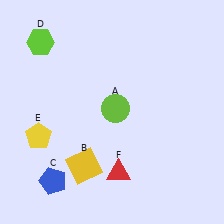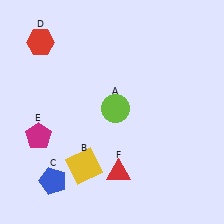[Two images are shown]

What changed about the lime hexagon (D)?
In Image 1, D is lime. In Image 2, it changed to red.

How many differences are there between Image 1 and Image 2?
There are 2 differences between the two images.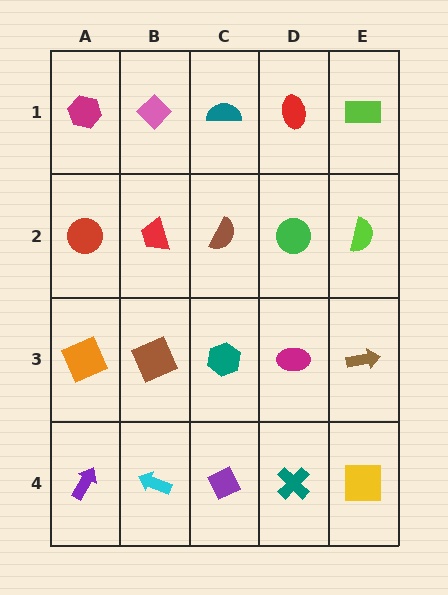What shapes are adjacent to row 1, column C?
A brown semicircle (row 2, column C), a pink diamond (row 1, column B), a red ellipse (row 1, column D).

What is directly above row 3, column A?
A red circle.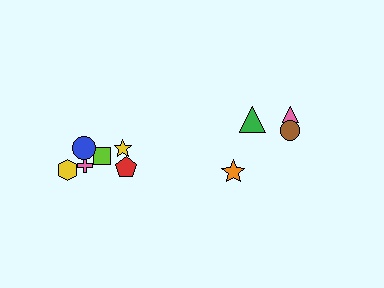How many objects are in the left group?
There are 6 objects.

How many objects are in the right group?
There are 4 objects.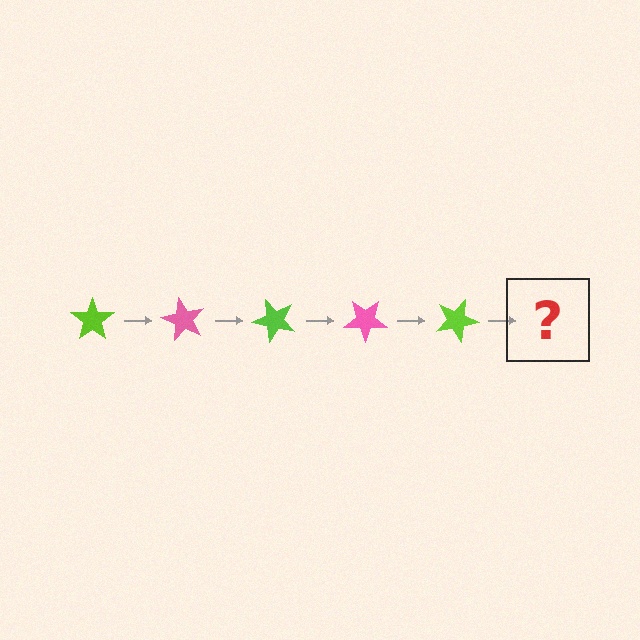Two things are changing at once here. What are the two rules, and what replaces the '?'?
The two rules are that it rotates 60 degrees each step and the color cycles through lime and pink. The '?' should be a pink star, rotated 300 degrees from the start.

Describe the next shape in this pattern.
It should be a pink star, rotated 300 degrees from the start.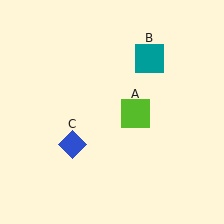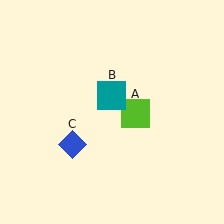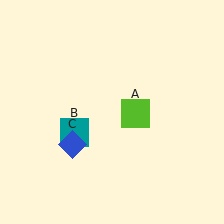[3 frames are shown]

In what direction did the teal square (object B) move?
The teal square (object B) moved down and to the left.